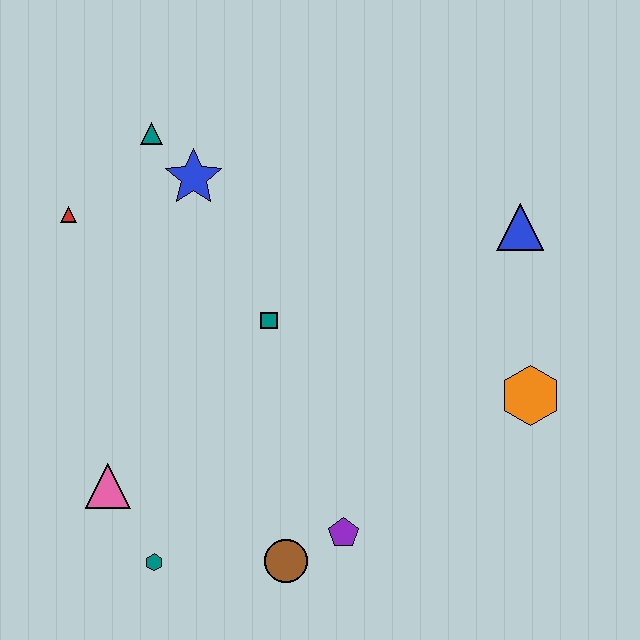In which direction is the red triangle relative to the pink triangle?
The red triangle is above the pink triangle.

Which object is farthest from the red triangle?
The orange hexagon is farthest from the red triangle.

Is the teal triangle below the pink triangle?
No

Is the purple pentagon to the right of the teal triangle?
Yes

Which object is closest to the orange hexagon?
The blue triangle is closest to the orange hexagon.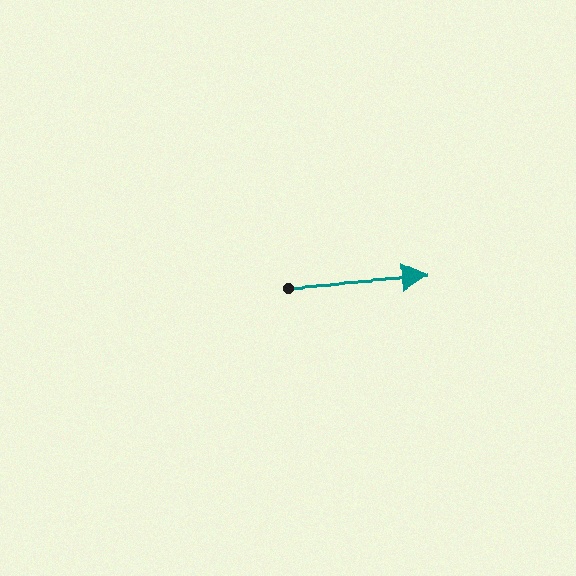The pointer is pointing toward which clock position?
Roughly 3 o'clock.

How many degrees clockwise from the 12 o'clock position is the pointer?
Approximately 86 degrees.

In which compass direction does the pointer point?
East.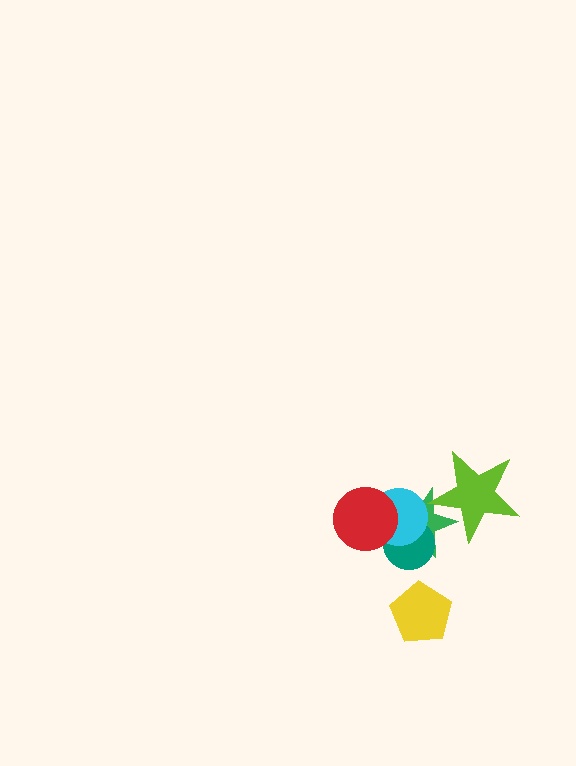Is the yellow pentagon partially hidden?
No, no other shape covers it.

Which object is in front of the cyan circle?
The red circle is in front of the cyan circle.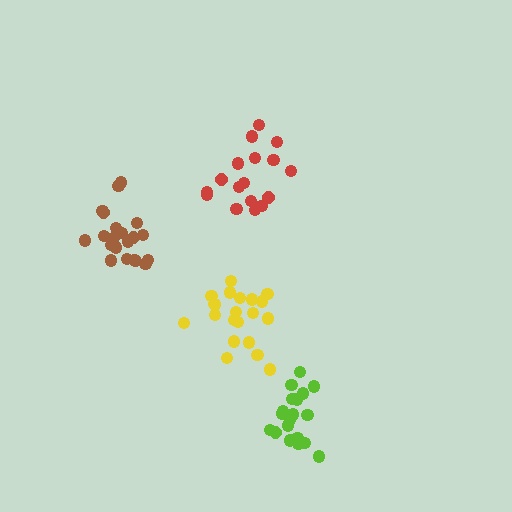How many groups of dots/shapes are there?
There are 4 groups.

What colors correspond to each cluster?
The clusters are colored: yellow, brown, red, lime.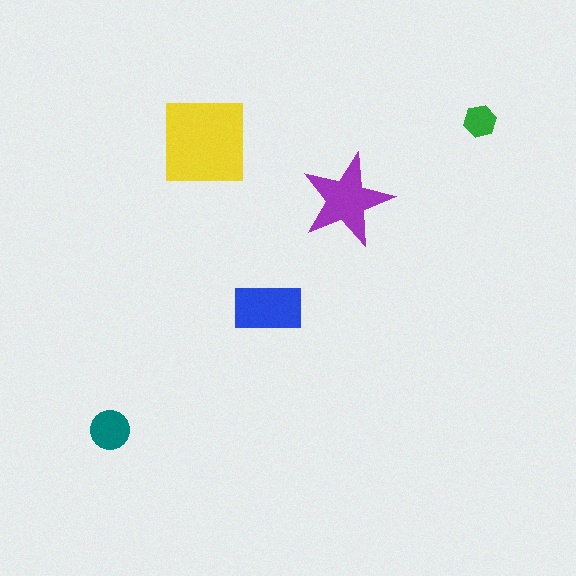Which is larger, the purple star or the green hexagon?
The purple star.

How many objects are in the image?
There are 5 objects in the image.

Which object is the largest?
The yellow square.